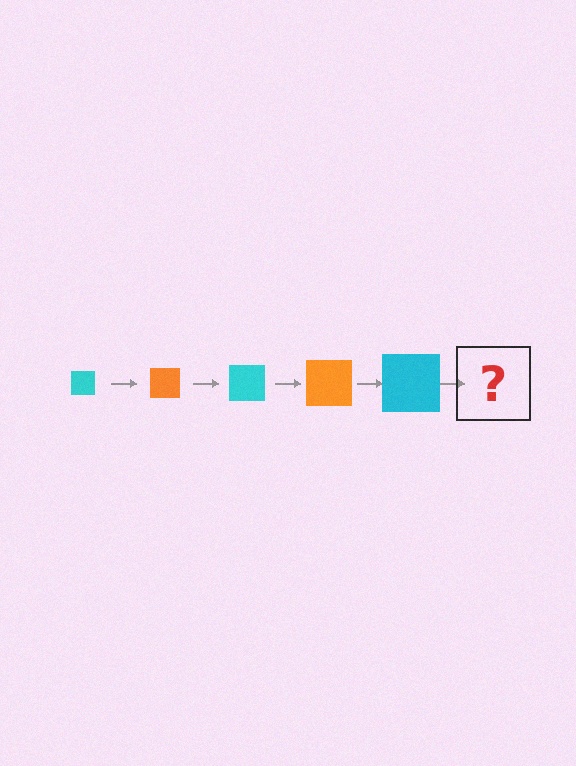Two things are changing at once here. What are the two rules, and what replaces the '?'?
The two rules are that the square grows larger each step and the color cycles through cyan and orange. The '?' should be an orange square, larger than the previous one.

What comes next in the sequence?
The next element should be an orange square, larger than the previous one.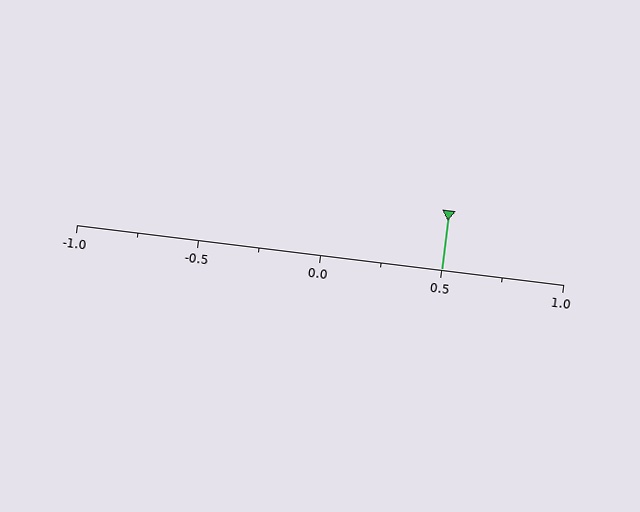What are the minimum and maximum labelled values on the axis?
The axis runs from -1.0 to 1.0.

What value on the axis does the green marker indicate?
The marker indicates approximately 0.5.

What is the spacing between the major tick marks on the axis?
The major ticks are spaced 0.5 apart.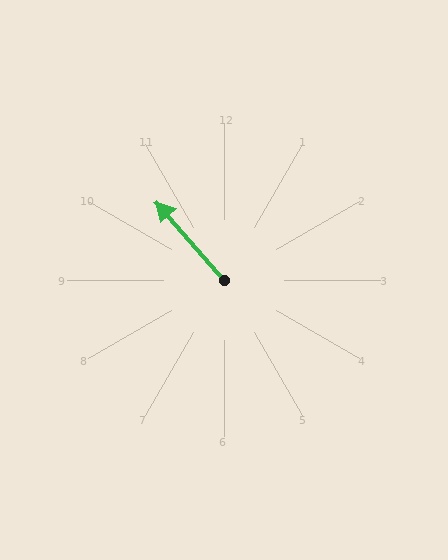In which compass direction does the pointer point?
Northwest.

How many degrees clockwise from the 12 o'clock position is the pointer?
Approximately 319 degrees.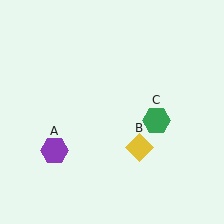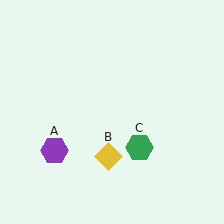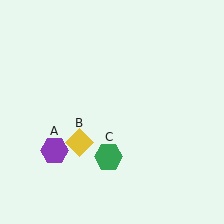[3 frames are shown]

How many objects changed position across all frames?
2 objects changed position: yellow diamond (object B), green hexagon (object C).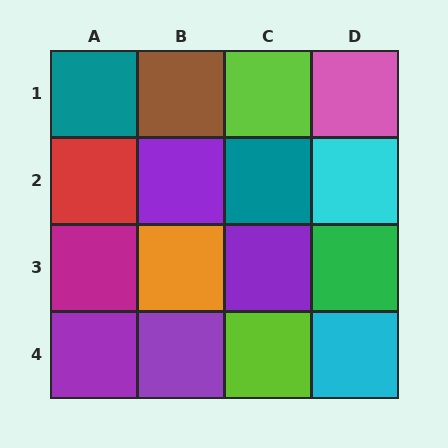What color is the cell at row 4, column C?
Lime.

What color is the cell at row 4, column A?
Purple.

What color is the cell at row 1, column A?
Teal.